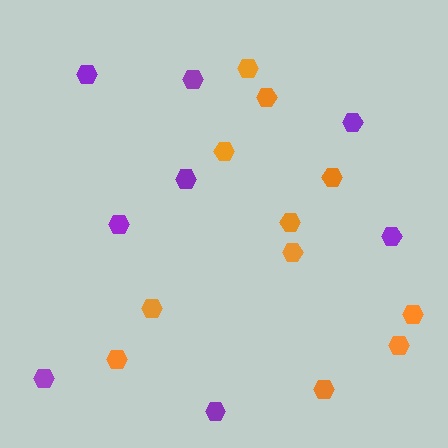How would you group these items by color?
There are 2 groups: one group of orange hexagons (11) and one group of purple hexagons (8).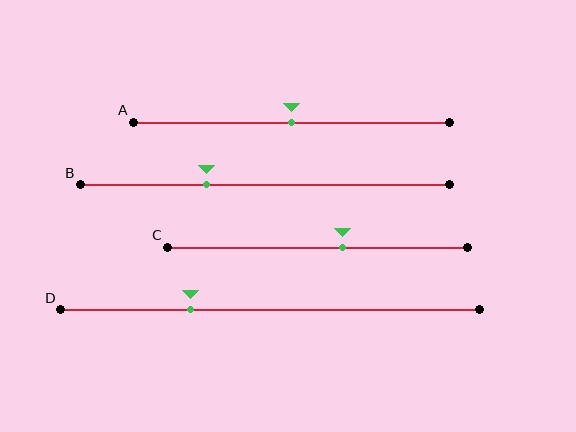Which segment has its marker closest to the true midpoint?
Segment A has its marker closest to the true midpoint.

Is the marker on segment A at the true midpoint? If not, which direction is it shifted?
Yes, the marker on segment A is at the true midpoint.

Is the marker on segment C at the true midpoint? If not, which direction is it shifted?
No, the marker on segment C is shifted to the right by about 8% of the segment length.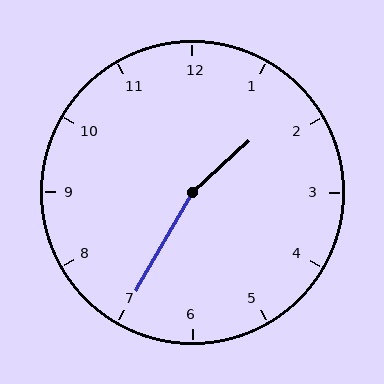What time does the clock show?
1:35.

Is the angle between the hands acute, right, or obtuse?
It is obtuse.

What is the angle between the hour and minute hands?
Approximately 162 degrees.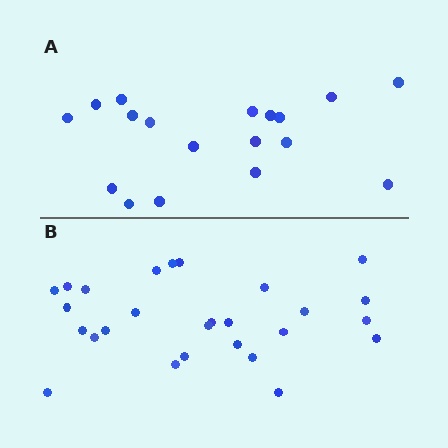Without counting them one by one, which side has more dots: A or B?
Region B (the bottom region) has more dots.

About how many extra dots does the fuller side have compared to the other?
Region B has roughly 8 or so more dots than region A.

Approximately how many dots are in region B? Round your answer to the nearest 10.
About 30 dots. (The exact count is 27, which rounds to 30.)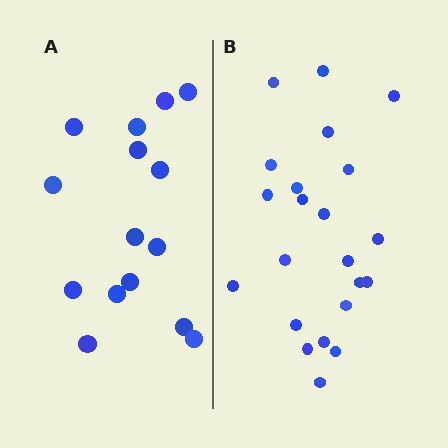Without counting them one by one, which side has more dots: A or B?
Region B (the right region) has more dots.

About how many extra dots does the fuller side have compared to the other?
Region B has roughly 8 or so more dots than region A.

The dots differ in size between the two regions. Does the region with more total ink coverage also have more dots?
No. Region A has more total ink coverage because its dots are larger, but region B actually contains more individual dots. Total area can be misleading — the number of items is what matters here.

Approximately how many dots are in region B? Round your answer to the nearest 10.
About 20 dots. (The exact count is 22, which rounds to 20.)